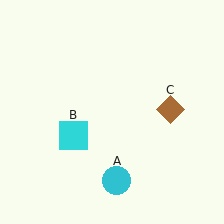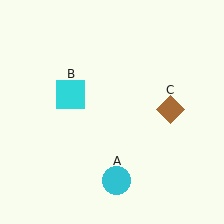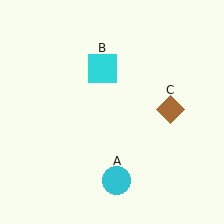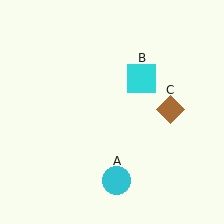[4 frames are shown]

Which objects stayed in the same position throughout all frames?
Cyan circle (object A) and brown diamond (object C) remained stationary.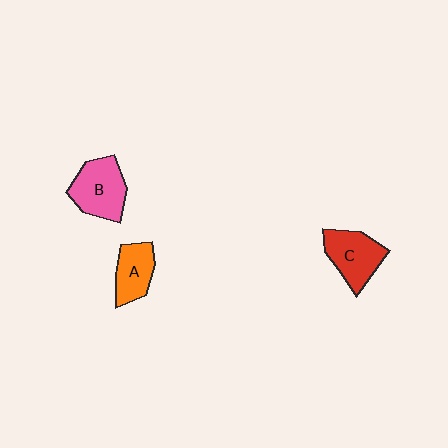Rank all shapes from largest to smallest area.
From largest to smallest: B (pink), C (red), A (orange).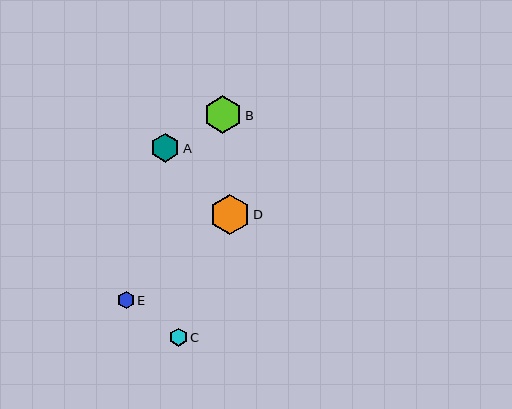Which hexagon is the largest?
Hexagon D is the largest with a size of approximately 40 pixels.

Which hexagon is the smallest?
Hexagon E is the smallest with a size of approximately 17 pixels.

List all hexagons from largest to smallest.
From largest to smallest: D, B, A, C, E.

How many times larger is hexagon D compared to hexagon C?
Hexagon D is approximately 2.2 times the size of hexagon C.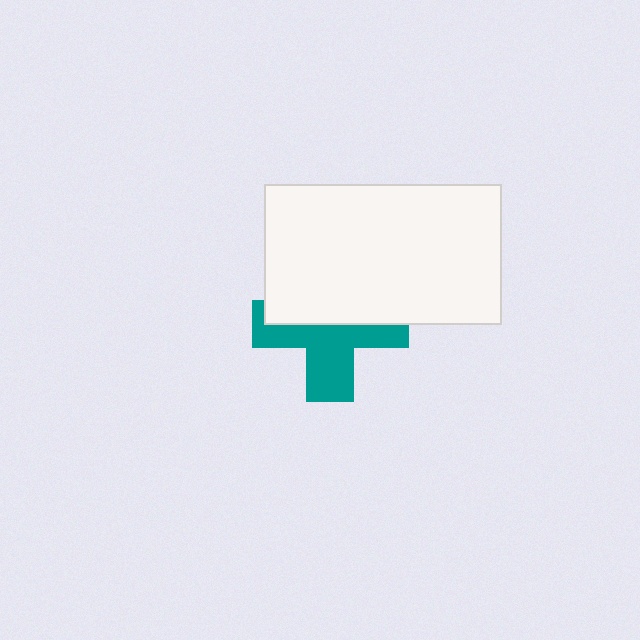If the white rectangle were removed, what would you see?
You would see the complete teal cross.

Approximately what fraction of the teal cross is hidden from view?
Roughly 50% of the teal cross is hidden behind the white rectangle.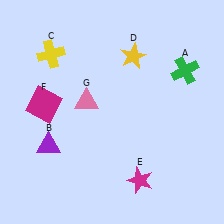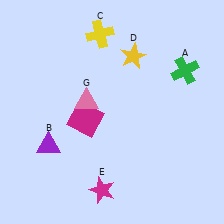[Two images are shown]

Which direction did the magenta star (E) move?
The magenta star (E) moved left.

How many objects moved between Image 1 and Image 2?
3 objects moved between the two images.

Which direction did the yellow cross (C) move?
The yellow cross (C) moved right.